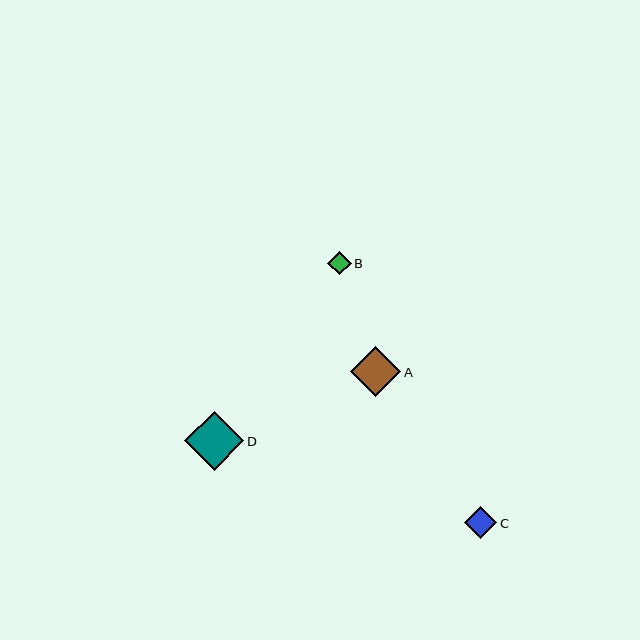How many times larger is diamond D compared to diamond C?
Diamond D is approximately 1.9 times the size of diamond C.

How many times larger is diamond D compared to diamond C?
Diamond D is approximately 1.9 times the size of diamond C.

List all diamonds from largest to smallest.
From largest to smallest: D, A, C, B.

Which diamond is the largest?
Diamond D is the largest with a size of approximately 59 pixels.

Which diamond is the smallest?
Diamond B is the smallest with a size of approximately 23 pixels.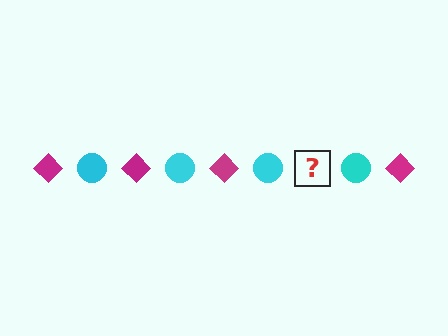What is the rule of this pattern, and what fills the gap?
The rule is that the pattern alternates between magenta diamond and cyan circle. The gap should be filled with a magenta diamond.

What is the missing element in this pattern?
The missing element is a magenta diamond.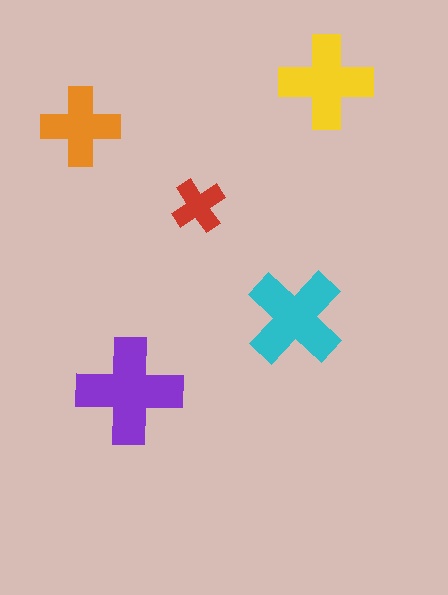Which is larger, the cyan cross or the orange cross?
The cyan one.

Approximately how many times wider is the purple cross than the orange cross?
About 1.5 times wider.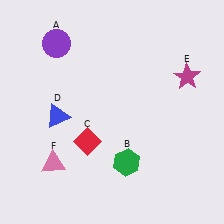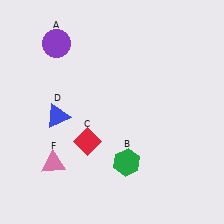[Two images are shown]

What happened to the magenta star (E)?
The magenta star (E) was removed in Image 2. It was in the top-right area of Image 1.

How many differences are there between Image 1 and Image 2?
There is 1 difference between the two images.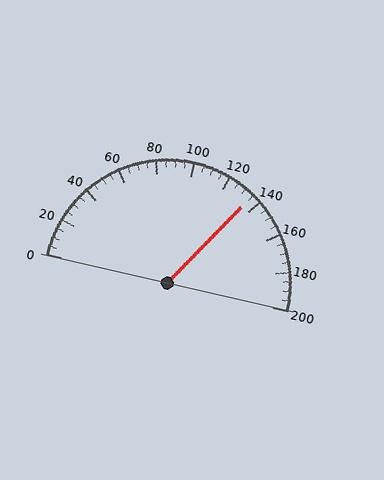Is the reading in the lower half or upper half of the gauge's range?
The reading is in the upper half of the range (0 to 200).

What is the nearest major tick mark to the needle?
The nearest major tick mark is 140.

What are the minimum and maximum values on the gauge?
The gauge ranges from 0 to 200.